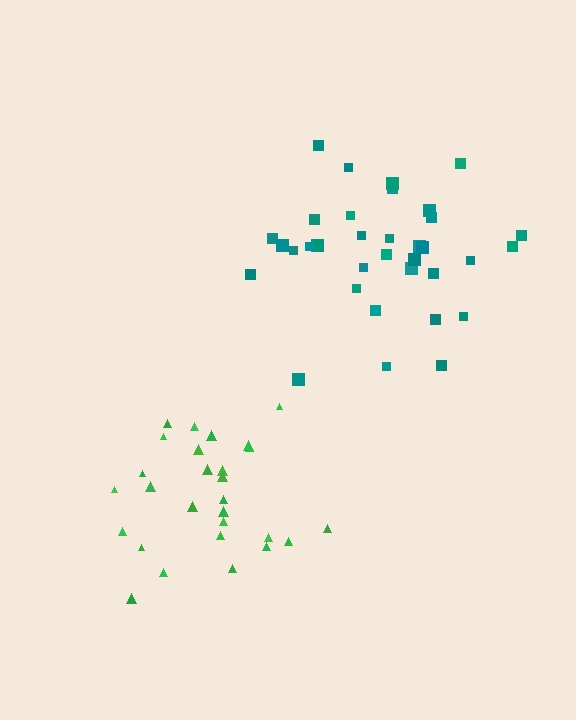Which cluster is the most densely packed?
Green.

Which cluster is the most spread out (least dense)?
Teal.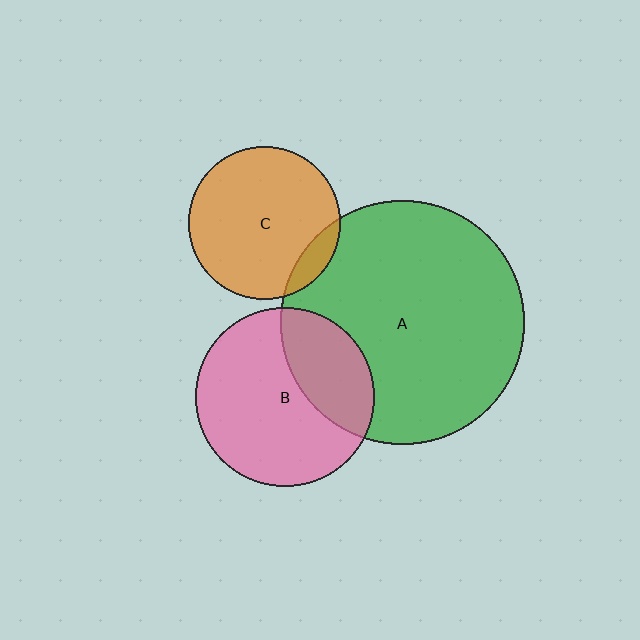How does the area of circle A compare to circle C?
Approximately 2.6 times.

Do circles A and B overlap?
Yes.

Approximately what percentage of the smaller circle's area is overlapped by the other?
Approximately 30%.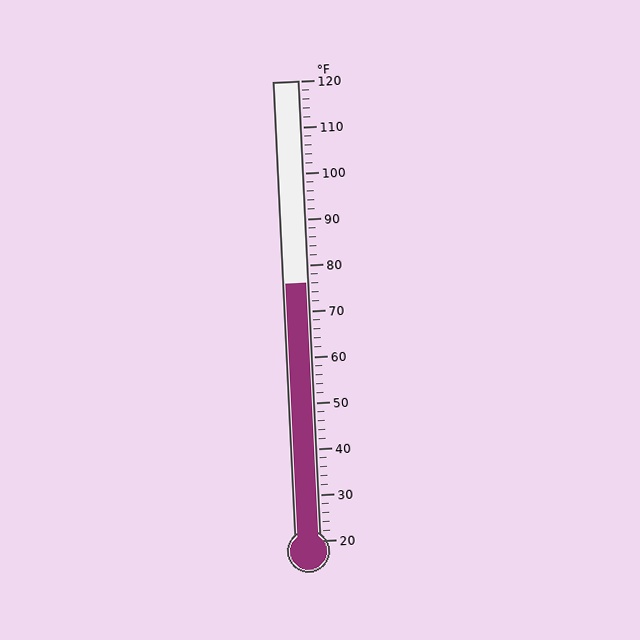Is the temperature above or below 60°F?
The temperature is above 60°F.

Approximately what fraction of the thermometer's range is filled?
The thermometer is filled to approximately 55% of its range.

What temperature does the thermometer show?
The thermometer shows approximately 76°F.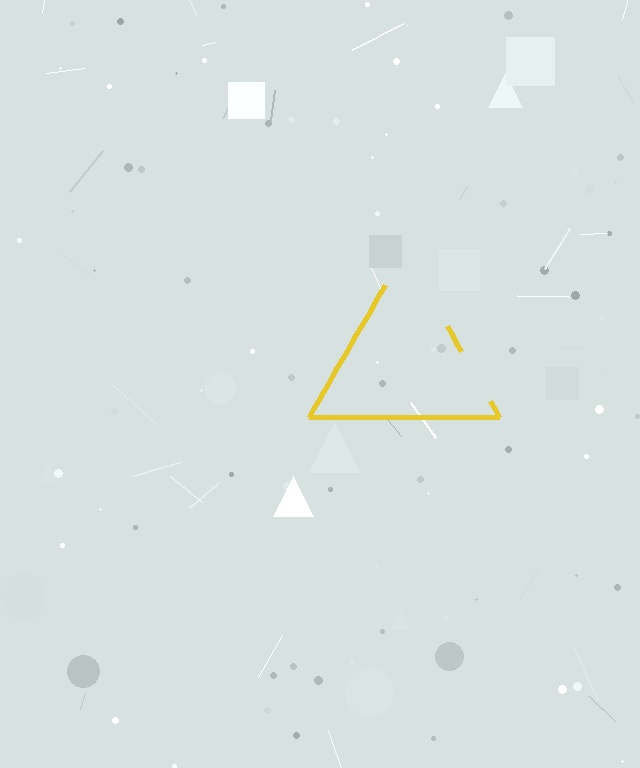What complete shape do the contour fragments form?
The contour fragments form a triangle.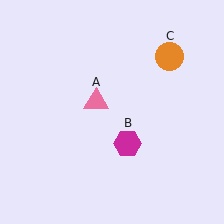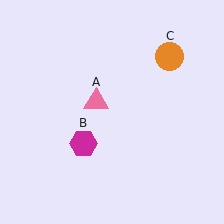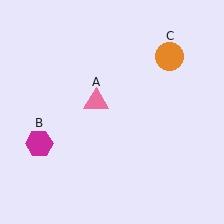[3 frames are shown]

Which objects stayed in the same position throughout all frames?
Pink triangle (object A) and orange circle (object C) remained stationary.